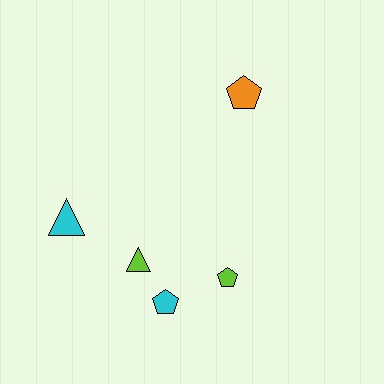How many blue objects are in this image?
There are no blue objects.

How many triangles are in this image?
There are 2 triangles.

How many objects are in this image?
There are 5 objects.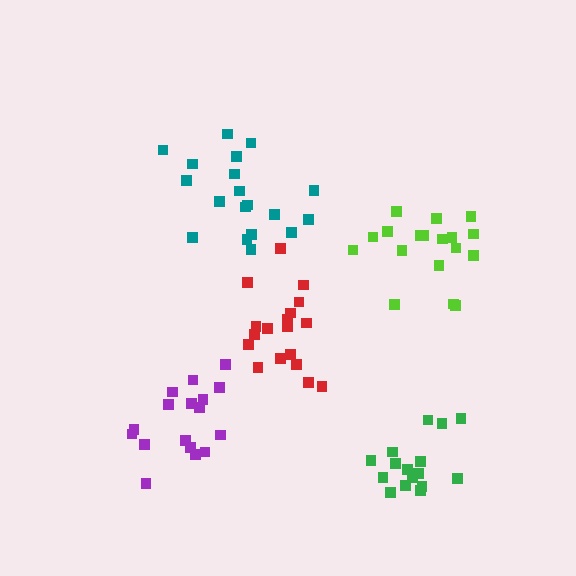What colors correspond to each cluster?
The clusters are colored: green, red, lime, teal, purple.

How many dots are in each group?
Group 1: 16 dots, Group 2: 18 dots, Group 3: 18 dots, Group 4: 19 dots, Group 5: 17 dots (88 total).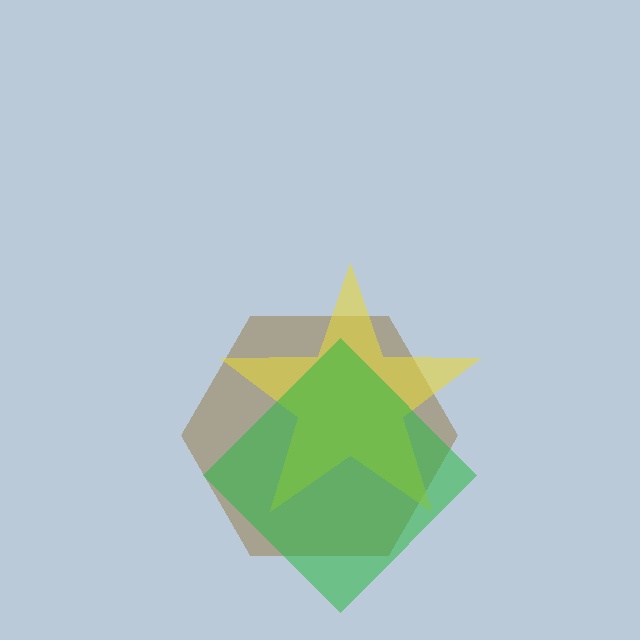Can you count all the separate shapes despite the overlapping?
Yes, there are 3 separate shapes.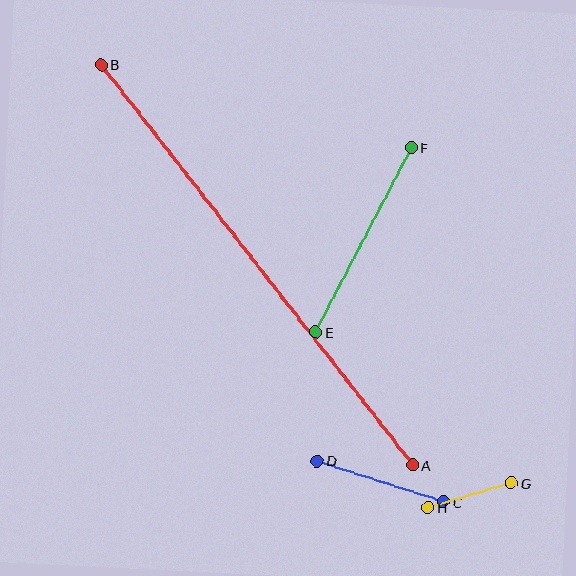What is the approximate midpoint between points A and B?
The midpoint is at approximately (257, 265) pixels.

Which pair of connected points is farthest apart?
Points A and B are farthest apart.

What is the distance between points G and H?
The distance is approximately 87 pixels.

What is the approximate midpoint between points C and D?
The midpoint is at approximately (380, 481) pixels.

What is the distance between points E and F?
The distance is approximately 208 pixels.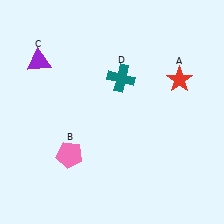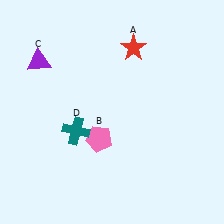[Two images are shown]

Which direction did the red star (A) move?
The red star (A) moved left.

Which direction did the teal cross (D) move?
The teal cross (D) moved down.